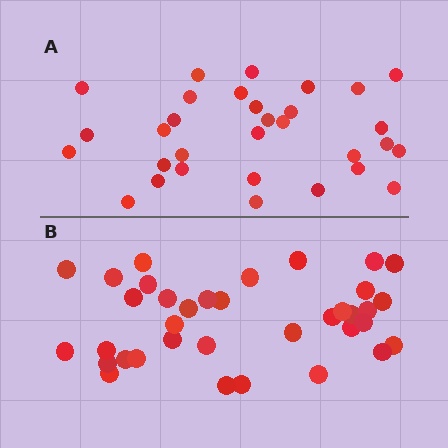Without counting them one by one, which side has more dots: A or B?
Region B (the bottom region) has more dots.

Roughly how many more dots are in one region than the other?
Region B has about 5 more dots than region A.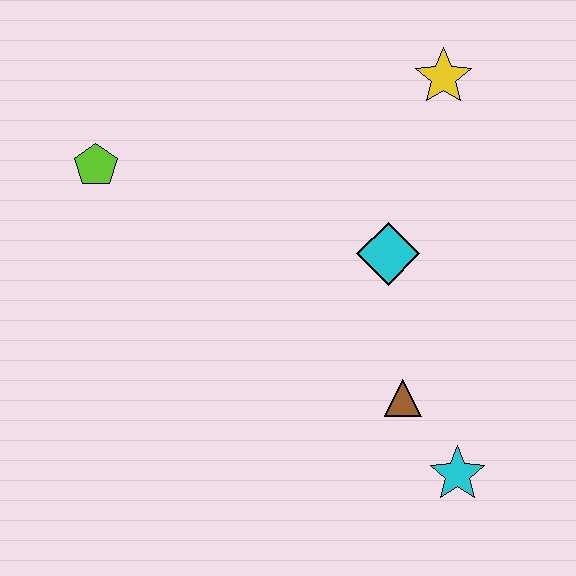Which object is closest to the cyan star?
The brown triangle is closest to the cyan star.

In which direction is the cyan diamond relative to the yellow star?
The cyan diamond is below the yellow star.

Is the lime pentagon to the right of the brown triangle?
No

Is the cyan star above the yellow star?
No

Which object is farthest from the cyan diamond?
The lime pentagon is farthest from the cyan diamond.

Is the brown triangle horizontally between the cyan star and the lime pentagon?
Yes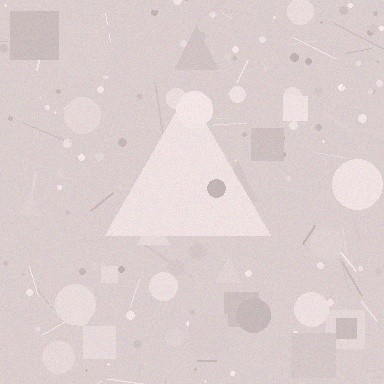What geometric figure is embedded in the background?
A triangle is embedded in the background.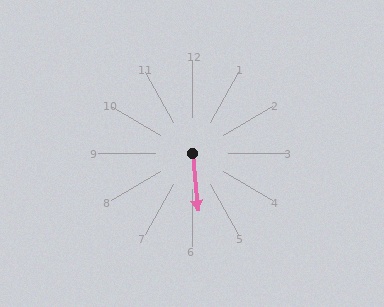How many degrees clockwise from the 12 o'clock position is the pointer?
Approximately 175 degrees.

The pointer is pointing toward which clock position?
Roughly 6 o'clock.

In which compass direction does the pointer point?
South.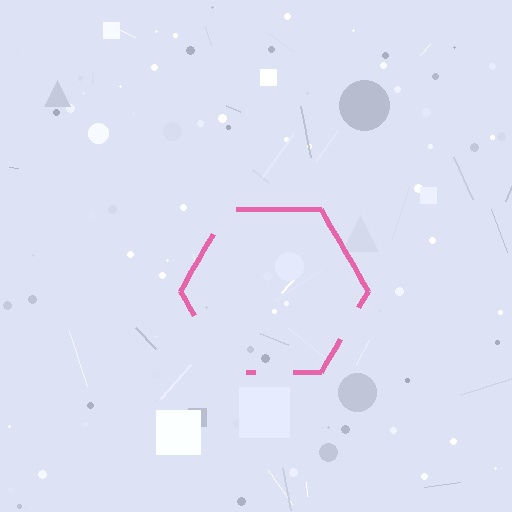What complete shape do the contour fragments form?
The contour fragments form a hexagon.